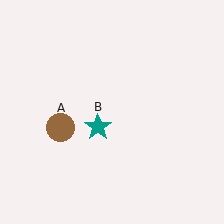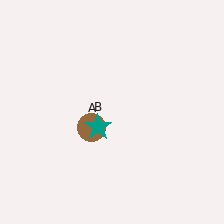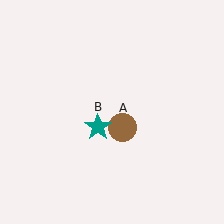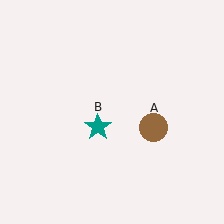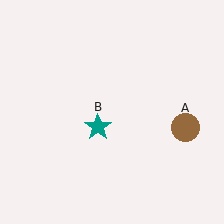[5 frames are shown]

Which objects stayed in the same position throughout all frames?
Teal star (object B) remained stationary.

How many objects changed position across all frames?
1 object changed position: brown circle (object A).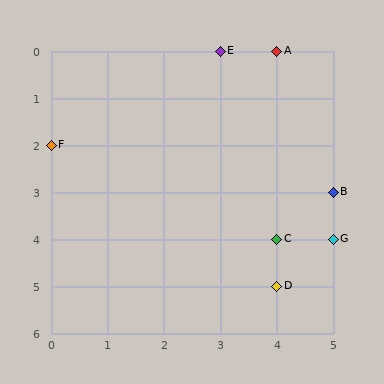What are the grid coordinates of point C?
Point C is at grid coordinates (4, 4).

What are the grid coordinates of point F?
Point F is at grid coordinates (0, 2).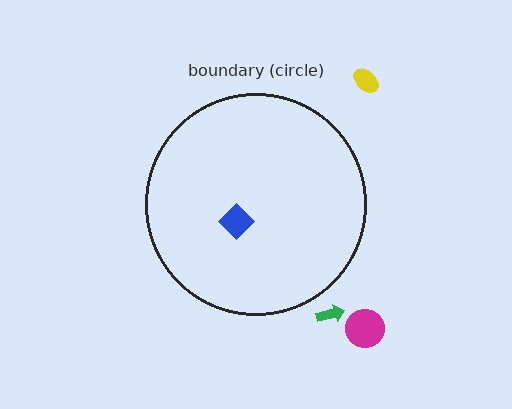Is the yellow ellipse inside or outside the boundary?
Outside.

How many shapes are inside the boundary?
1 inside, 3 outside.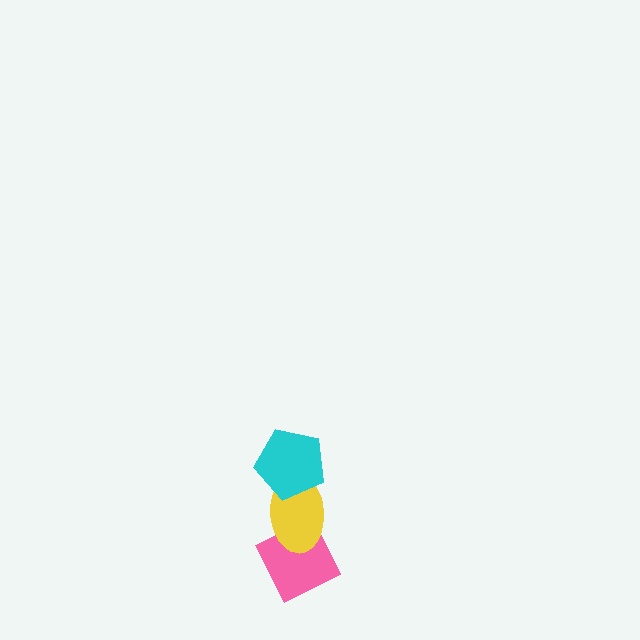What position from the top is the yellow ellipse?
The yellow ellipse is 2nd from the top.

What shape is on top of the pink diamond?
The yellow ellipse is on top of the pink diamond.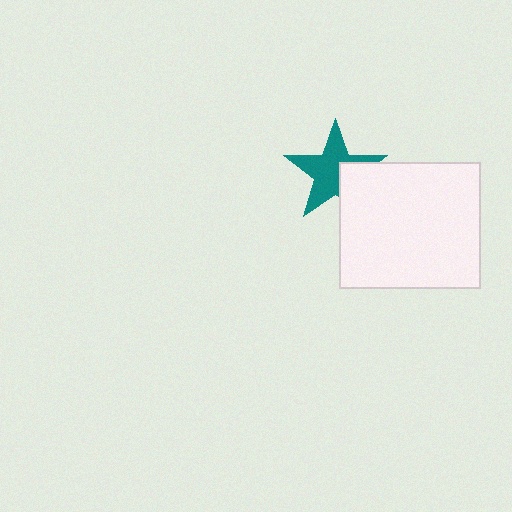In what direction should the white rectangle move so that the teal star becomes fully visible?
The white rectangle should move toward the lower-right. That is the shortest direction to clear the overlap and leave the teal star fully visible.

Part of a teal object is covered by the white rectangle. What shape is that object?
It is a star.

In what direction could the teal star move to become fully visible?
The teal star could move toward the upper-left. That would shift it out from behind the white rectangle entirely.